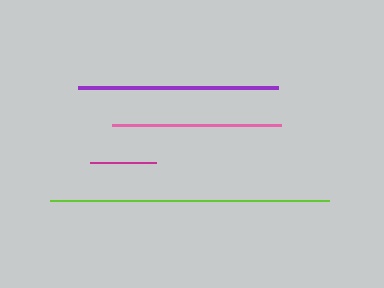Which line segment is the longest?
The lime line is the longest at approximately 279 pixels.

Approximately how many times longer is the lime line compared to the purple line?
The lime line is approximately 1.4 times the length of the purple line.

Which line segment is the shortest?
The magenta line is the shortest at approximately 66 pixels.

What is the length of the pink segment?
The pink segment is approximately 169 pixels long.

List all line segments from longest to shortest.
From longest to shortest: lime, purple, pink, magenta.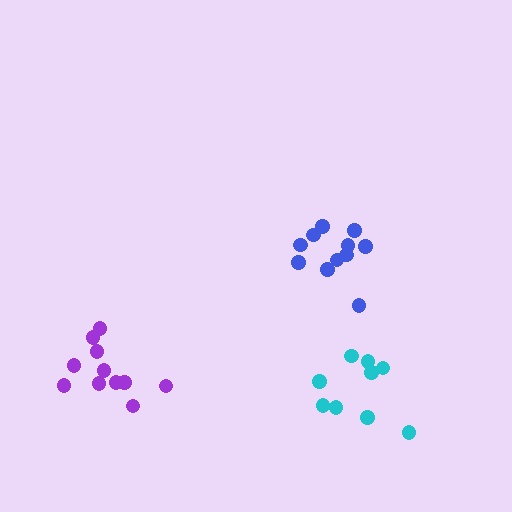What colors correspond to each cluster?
The clusters are colored: blue, purple, cyan.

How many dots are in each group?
Group 1: 11 dots, Group 2: 11 dots, Group 3: 9 dots (31 total).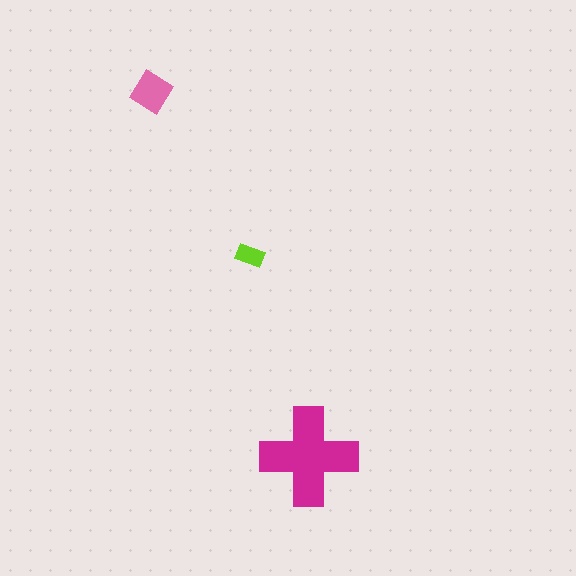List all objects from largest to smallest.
The magenta cross, the pink diamond, the lime rectangle.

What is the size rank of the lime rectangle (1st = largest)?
3rd.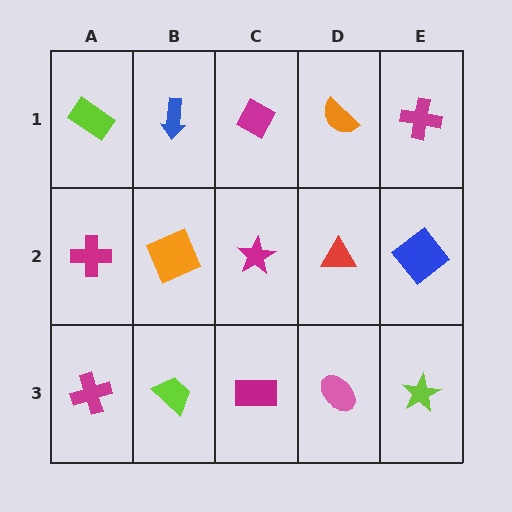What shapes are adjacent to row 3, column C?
A magenta star (row 2, column C), a lime trapezoid (row 3, column B), a pink ellipse (row 3, column D).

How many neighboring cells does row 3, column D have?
3.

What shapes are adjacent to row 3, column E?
A blue diamond (row 2, column E), a pink ellipse (row 3, column D).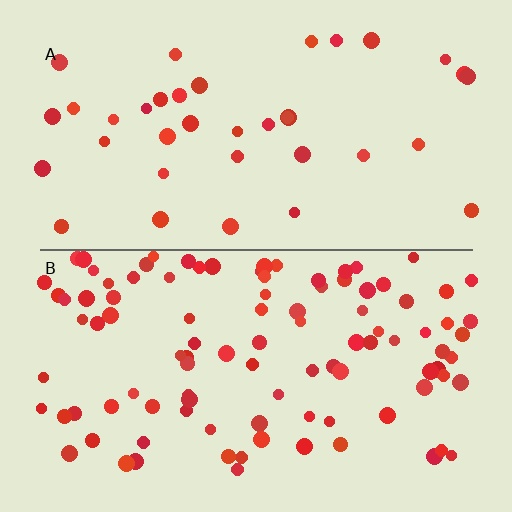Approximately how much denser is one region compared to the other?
Approximately 2.6× — region B over region A.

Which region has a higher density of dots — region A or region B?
B (the bottom).